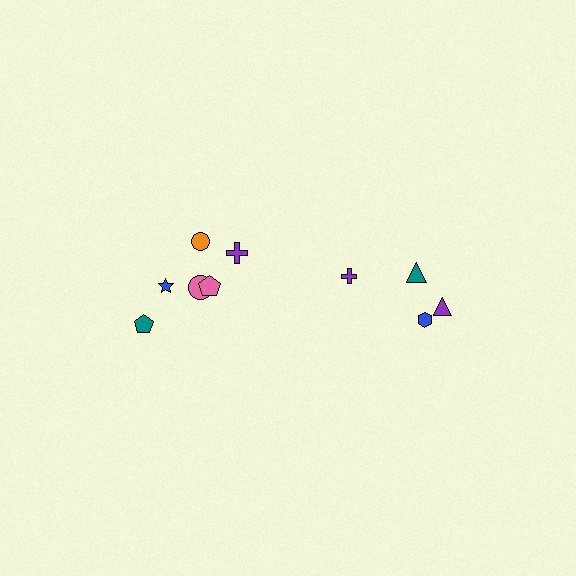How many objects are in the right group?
There are 4 objects.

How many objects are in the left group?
There are 6 objects.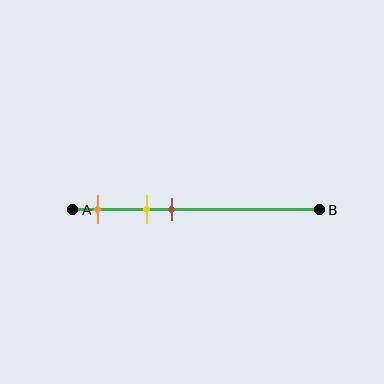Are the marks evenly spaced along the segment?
Yes, the marks are approximately evenly spaced.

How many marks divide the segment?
There are 3 marks dividing the segment.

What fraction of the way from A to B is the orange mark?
The orange mark is approximately 10% (0.1) of the way from A to B.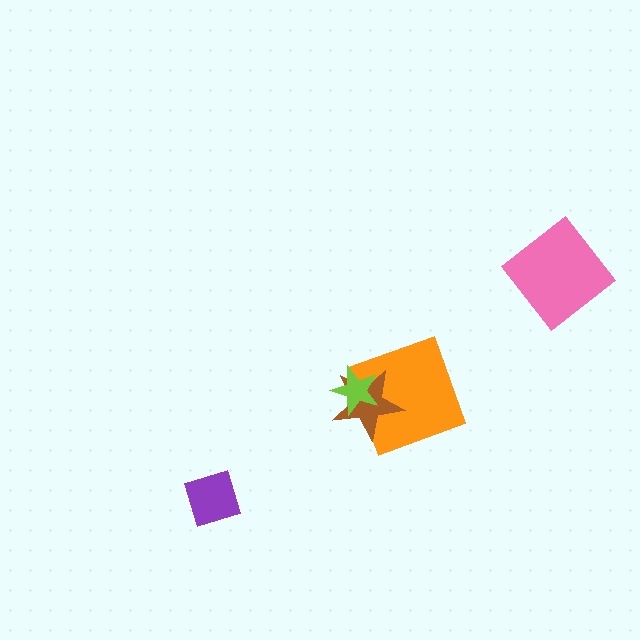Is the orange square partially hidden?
Yes, it is partially covered by another shape.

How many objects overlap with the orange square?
2 objects overlap with the orange square.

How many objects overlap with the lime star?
2 objects overlap with the lime star.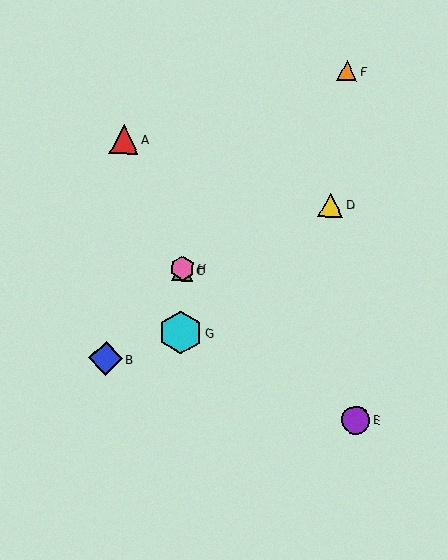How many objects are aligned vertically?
3 objects (C, G, H) are aligned vertically.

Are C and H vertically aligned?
Yes, both are at x≈182.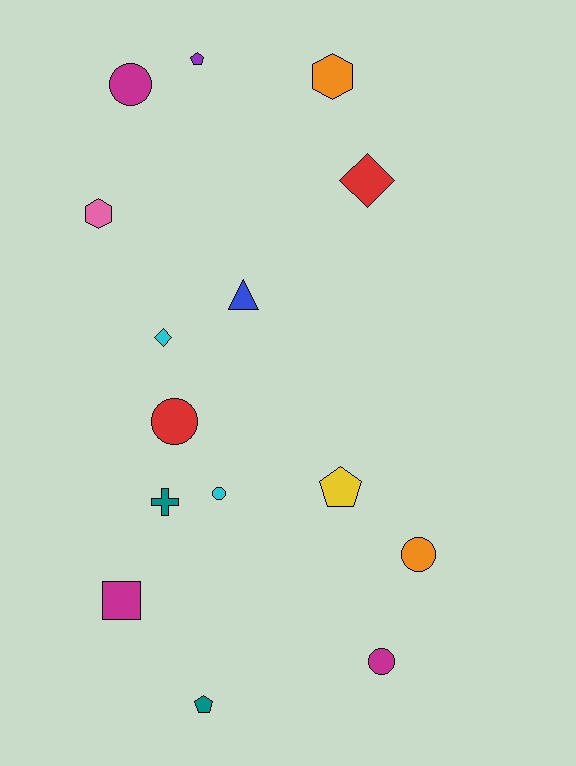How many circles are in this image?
There are 5 circles.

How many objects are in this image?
There are 15 objects.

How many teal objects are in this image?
There are 2 teal objects.